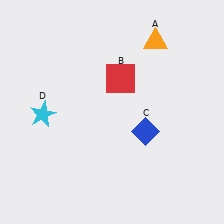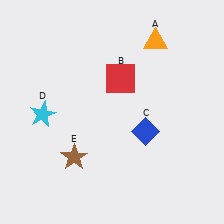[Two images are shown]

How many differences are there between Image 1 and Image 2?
There is 1 difference between the two images.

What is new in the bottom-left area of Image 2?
A brown star (E) was added in the bottom-left area of Image 2.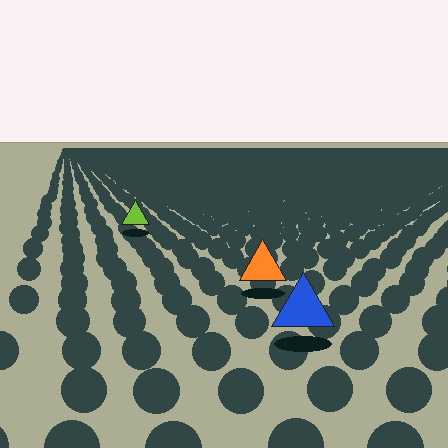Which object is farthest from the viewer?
The lime triangle is farthest from the viewer. It appears smaller and the ground texture around it is denser.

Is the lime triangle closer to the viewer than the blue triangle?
No. The blue triangle is closer — you can tell from the texture gradient: the ground texture is coarser near it.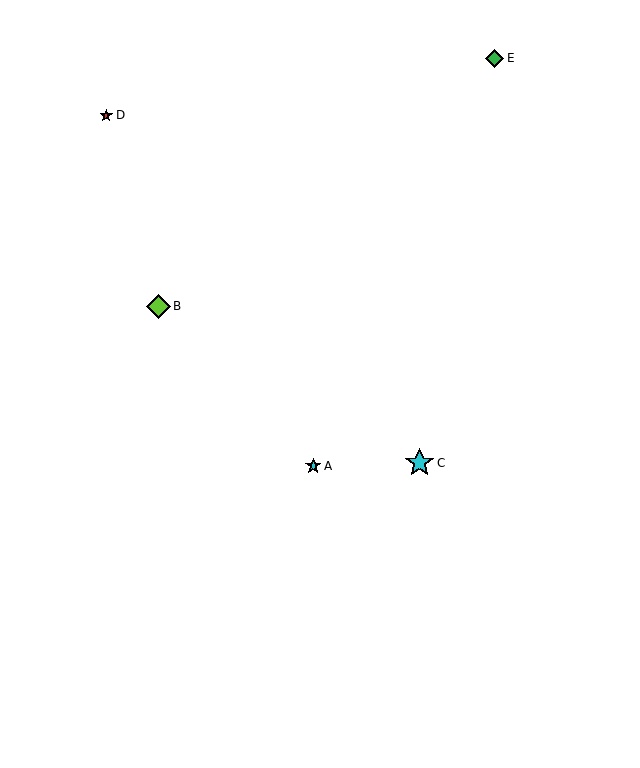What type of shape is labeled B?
Shape B is a lime diamond.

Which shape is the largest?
The cyan star (labeled C) is the largest.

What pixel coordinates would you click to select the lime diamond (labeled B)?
Click at (158, 306) to select the lime diamond B.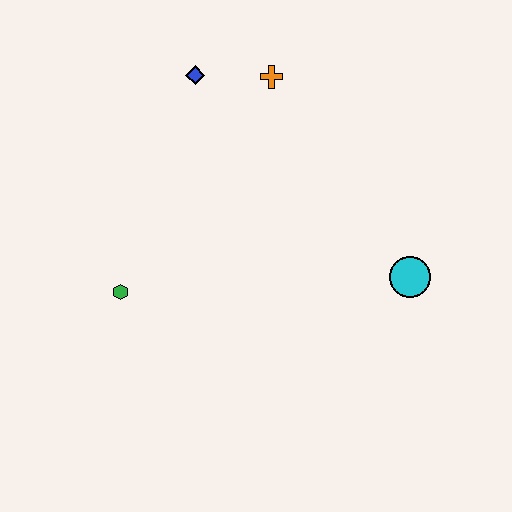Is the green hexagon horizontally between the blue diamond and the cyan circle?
No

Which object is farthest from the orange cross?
The green hexagon is farthest from the orange cross.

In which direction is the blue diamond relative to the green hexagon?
The blue diamond is above the green hexagon.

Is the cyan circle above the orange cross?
No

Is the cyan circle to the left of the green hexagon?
No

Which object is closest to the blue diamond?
The orange cross is closest to the blue diamond.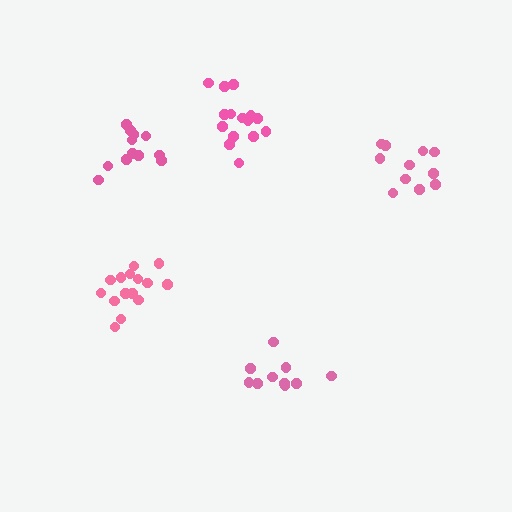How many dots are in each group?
Group 1: 15 dots, Group 2: 15 dots, Group 3: 11 dots, Group 4: 10 dots, Group 5: 12 dots (63 total).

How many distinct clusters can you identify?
There are 5 distinct clusters.